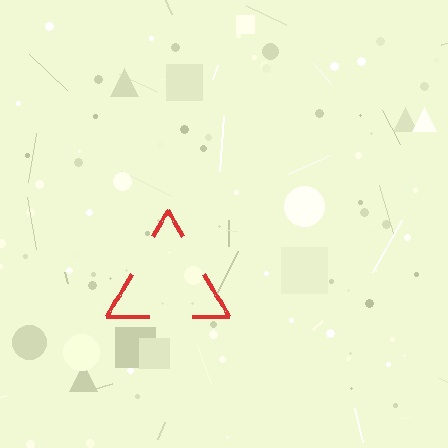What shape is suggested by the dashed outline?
The dashed outline suggests a triangle.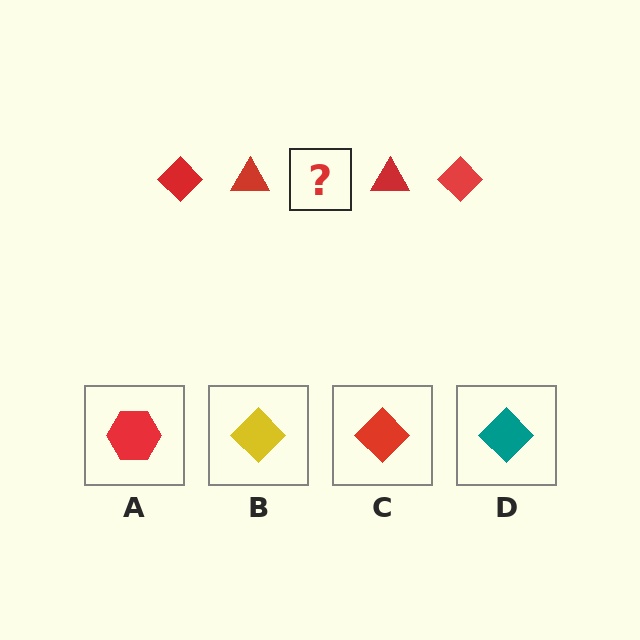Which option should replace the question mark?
Option C.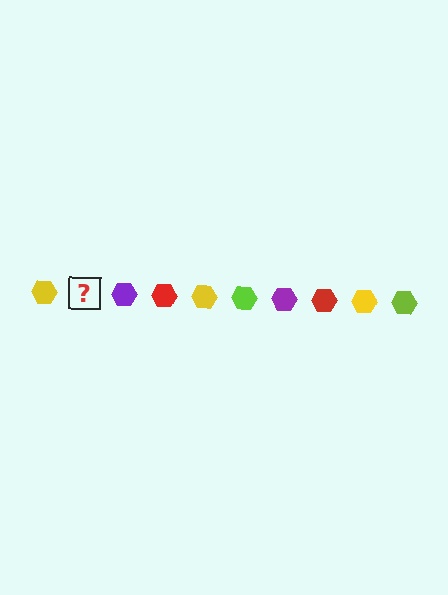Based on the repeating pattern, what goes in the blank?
The blank should be a lime hexagon.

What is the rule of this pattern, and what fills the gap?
The rule is that the pattern cycles through yellow, lime, purple, red hexagons. The gap should be filled with a lime hexagon.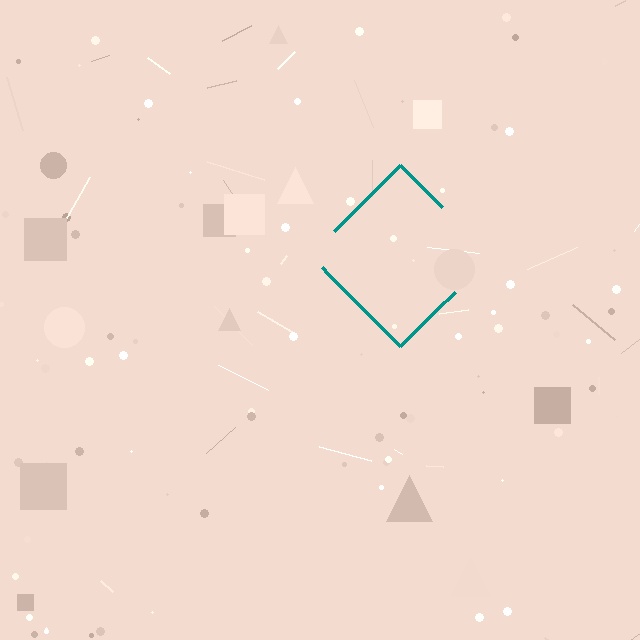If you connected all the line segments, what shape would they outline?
They would outline a diamond.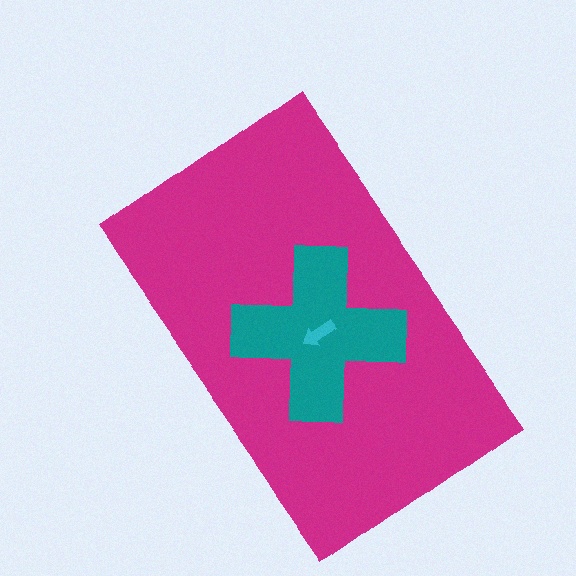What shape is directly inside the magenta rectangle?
The teal cross.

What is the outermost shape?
The magenta rectangle.